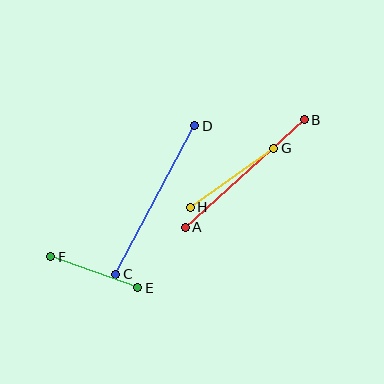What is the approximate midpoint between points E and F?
The midpoint is at approximately (94, 272) pixels.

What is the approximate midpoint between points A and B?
The midpoint is at approximately (245, 173) pixels.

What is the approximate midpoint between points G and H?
The midpoint is at approximately (232, 178) pixels.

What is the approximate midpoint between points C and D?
The midpoint is at approximately (155, 200) pixels.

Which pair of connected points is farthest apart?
Points C and D are farthest apart.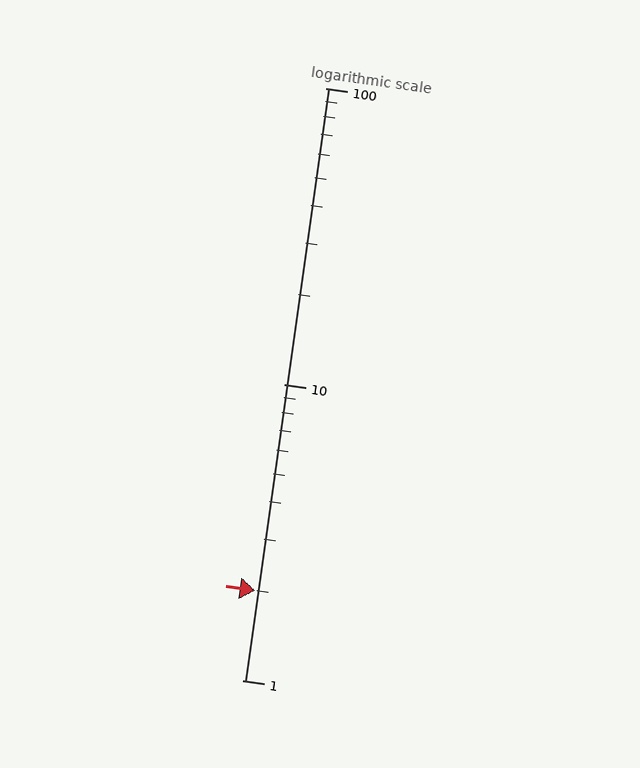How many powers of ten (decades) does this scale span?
The scale spans 2 decades, from 1 to 100.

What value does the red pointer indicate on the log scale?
The pointer indicates approximately 2.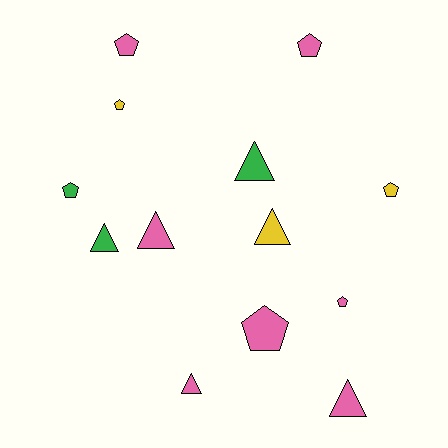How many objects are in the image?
There are 13 objects.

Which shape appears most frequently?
Pentagon, with 7 objects.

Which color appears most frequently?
Pink, with 7 objects.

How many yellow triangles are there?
There is 1 yellow triangle.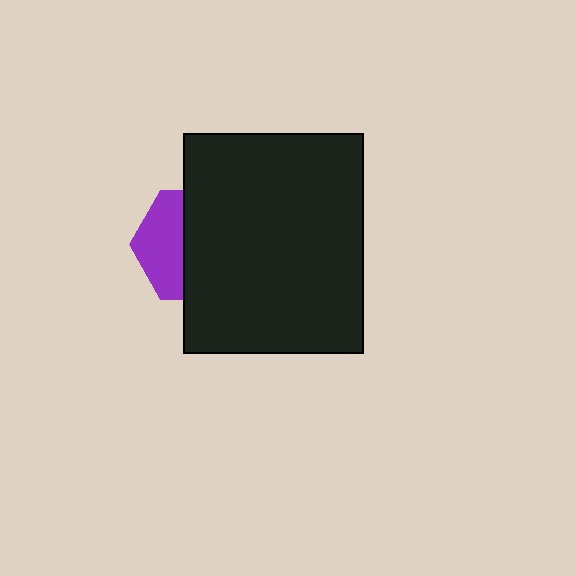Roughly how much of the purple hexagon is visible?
A small part of it is visible (roughly 41%).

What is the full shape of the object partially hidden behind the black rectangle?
The partially hidden object is a purple hexagon.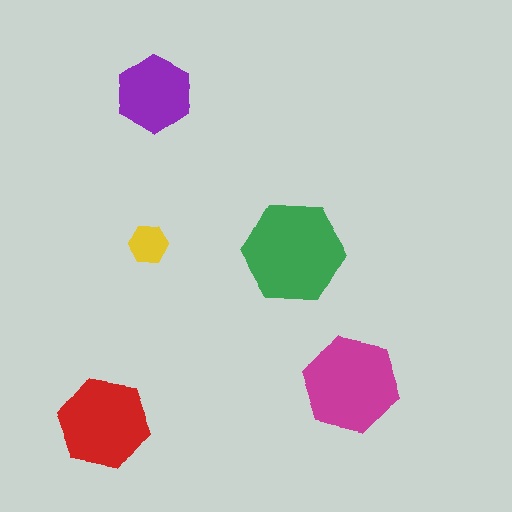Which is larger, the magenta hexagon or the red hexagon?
The magenta one.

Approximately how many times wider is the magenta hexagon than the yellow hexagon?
About 2.5 times wider.